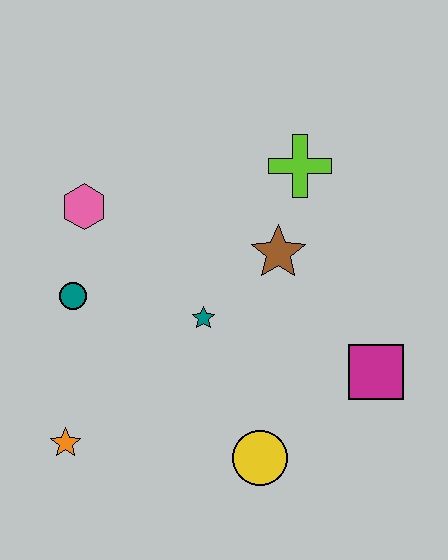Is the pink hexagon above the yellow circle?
Yes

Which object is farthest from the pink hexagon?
The magenta square is farthest from the pink hexagon.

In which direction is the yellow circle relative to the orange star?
The yellow circle is to the right of the orange star.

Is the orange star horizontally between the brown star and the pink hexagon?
No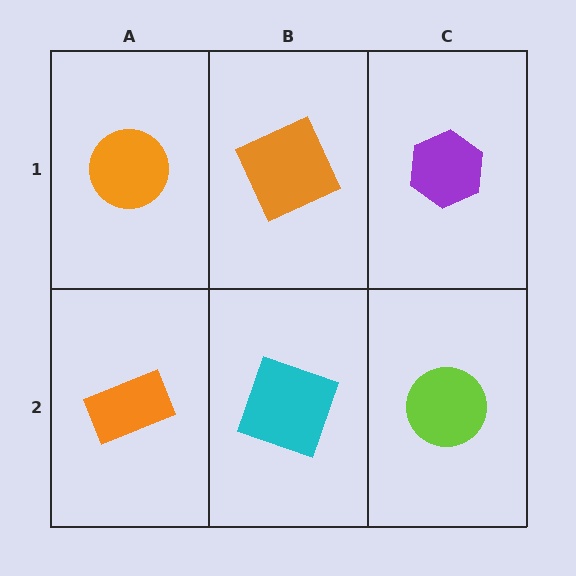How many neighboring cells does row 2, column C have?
2.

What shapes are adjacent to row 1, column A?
An orange rectangle (row 2, column A), an orange square (row 1, column B).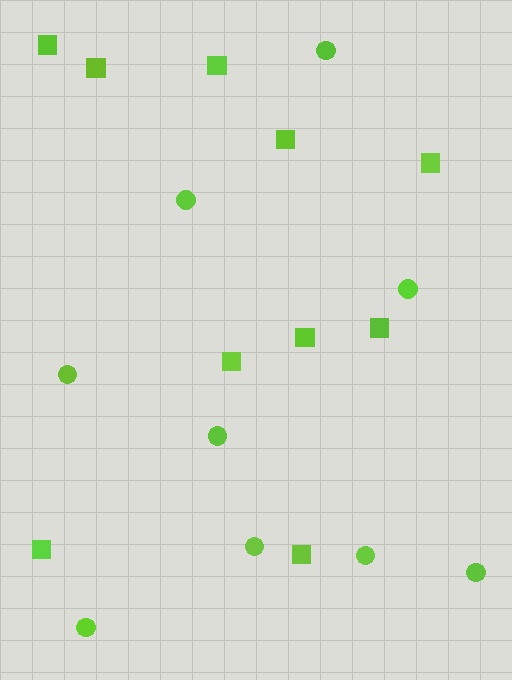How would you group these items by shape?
There are 2 groups: one group of squares (10) and one group of circles (9).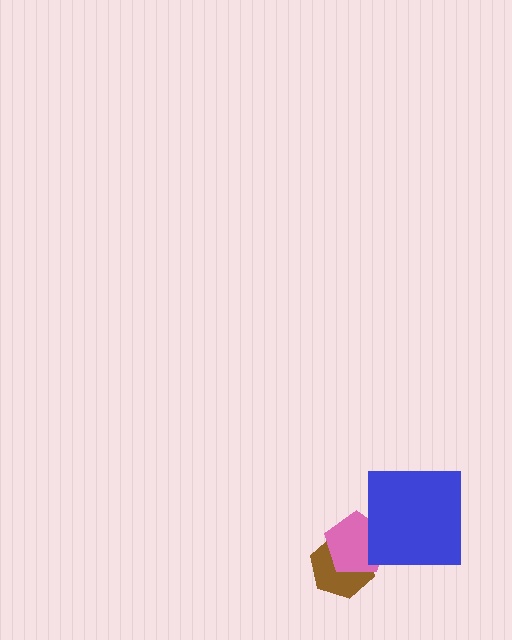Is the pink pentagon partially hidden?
Yes, it is partially covered by another shape.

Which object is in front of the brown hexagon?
The pink pentagon is in front of the brown hexagon.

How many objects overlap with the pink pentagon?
2 objects overlap with the pink pentagon.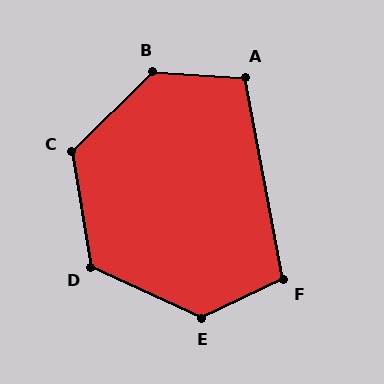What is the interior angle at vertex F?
Approximately 105 degrees (obtuse).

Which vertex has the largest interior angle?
B, at approximately 132 degrees.